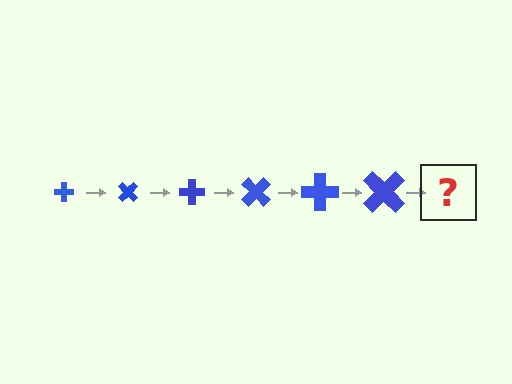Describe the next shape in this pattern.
It should be a cross, larger than the previous one and rotated 270 degrees from the start.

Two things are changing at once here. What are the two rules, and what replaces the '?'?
The two rules are that the cross grows larger each step and it rotates 45 degrees each step. The '?' should be a cross, larger than the previous one and rotated 270 degrees from the start.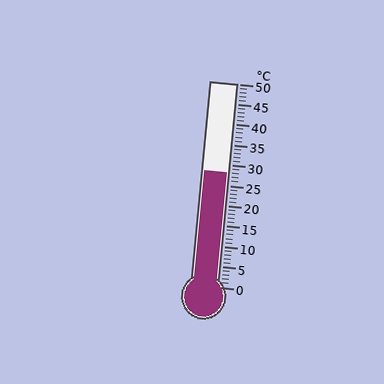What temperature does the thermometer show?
The thermometer shows approximately 28°C.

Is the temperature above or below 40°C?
The temperature is below 40°C.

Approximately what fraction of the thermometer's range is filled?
The thermometer is filled to approximately 55% of its range.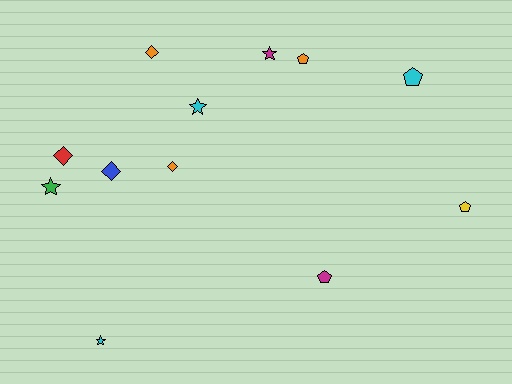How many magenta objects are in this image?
There are 2 magenta objects.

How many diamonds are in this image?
There are 4 diamonds.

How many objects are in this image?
There are 12 objects.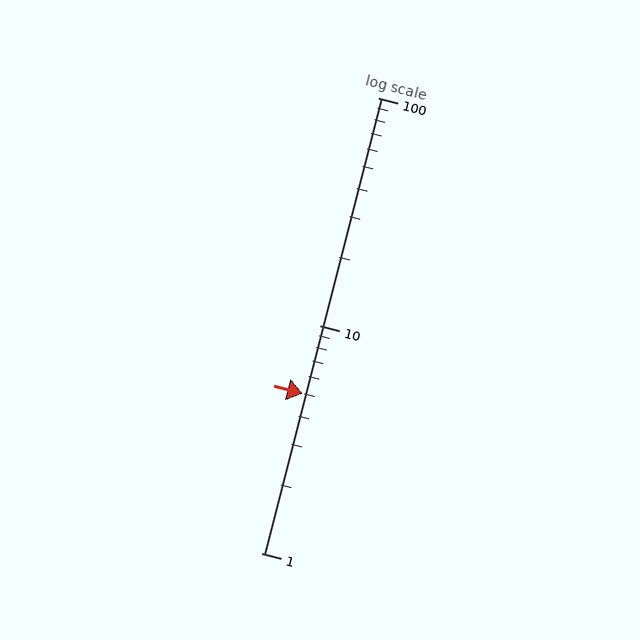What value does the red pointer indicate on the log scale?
The pointer indicates approximately 5.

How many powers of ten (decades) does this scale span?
The scale spans 2 decades, from 1 to 100.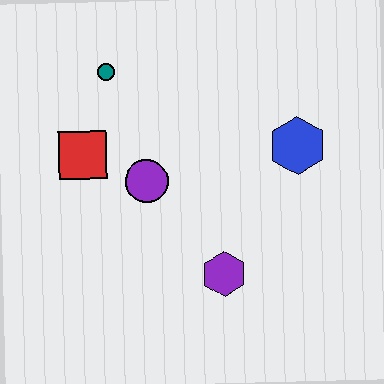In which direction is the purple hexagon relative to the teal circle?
The purple hexagon is below the teal circle.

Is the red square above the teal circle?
No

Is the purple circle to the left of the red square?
No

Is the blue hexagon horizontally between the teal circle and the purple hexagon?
No